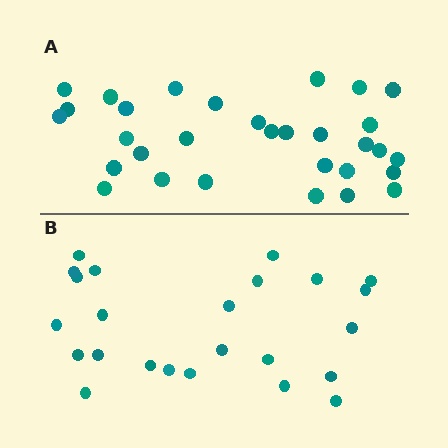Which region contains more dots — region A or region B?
Region A (the top region) has more dots.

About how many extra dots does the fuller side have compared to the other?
Region A has roughly 8 or so more dots than region B.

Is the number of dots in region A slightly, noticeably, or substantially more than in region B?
Region A has noticeably more, but not dramatically so. The ratio is roughly 1.3 to 1.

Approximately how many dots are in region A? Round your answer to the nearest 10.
About 30 dots. (The exact count is 31, which rounds to 30.)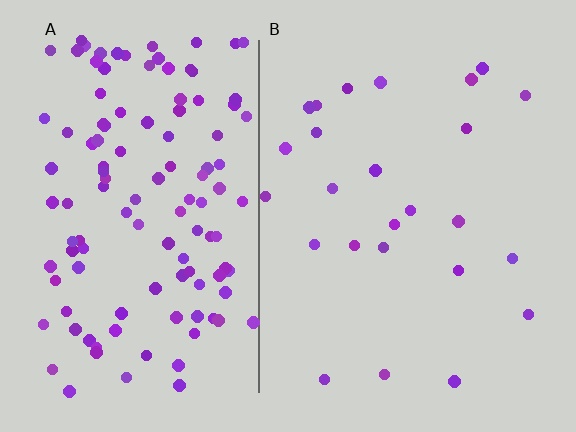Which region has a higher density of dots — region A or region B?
A (the left).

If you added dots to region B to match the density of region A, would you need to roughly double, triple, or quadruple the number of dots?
Approximately quadruple.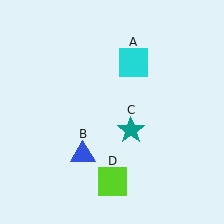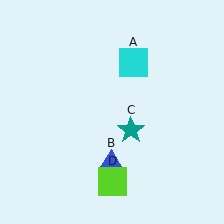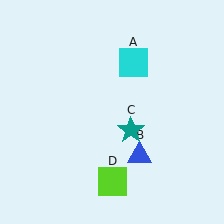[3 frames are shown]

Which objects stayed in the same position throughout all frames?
Cyan square (object A) and teal star (object C) and lime square (object D) remained stationary.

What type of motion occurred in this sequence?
The blue triangle (object B) rotated counterclockwise around the center of the scene.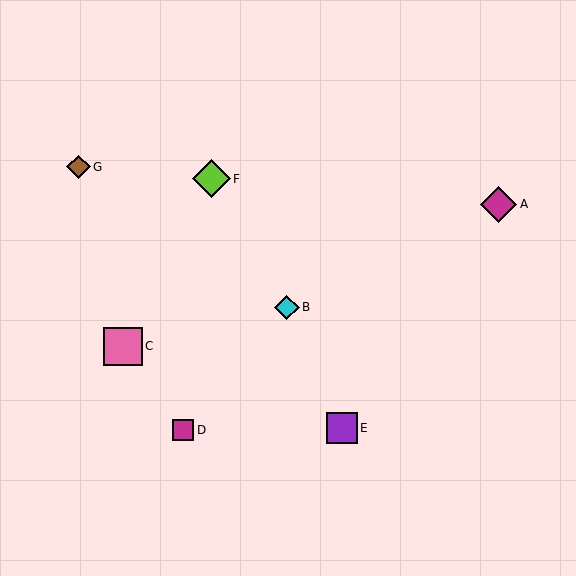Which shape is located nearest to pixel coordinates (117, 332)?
The pink square (labeled C) at (123, 346) is nearest to that location.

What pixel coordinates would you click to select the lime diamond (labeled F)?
Click at (211, 179) to select the lime diamond F.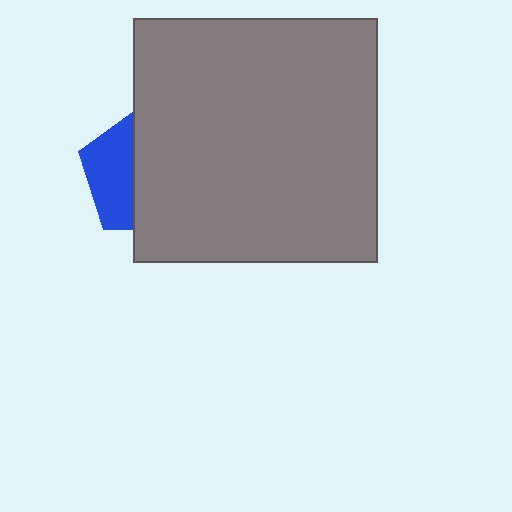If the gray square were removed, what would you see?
You would see the complete blue pentagon.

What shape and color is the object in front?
The object in front is a gray square.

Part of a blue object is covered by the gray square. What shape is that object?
It is a pentagon.